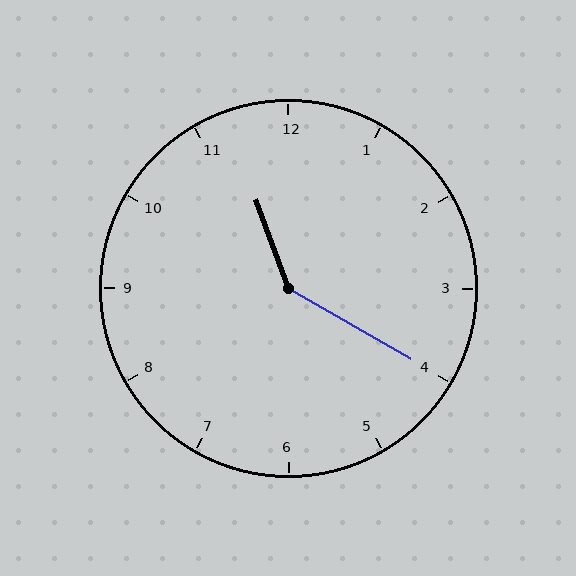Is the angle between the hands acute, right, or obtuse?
It is obtuse.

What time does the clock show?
11:20.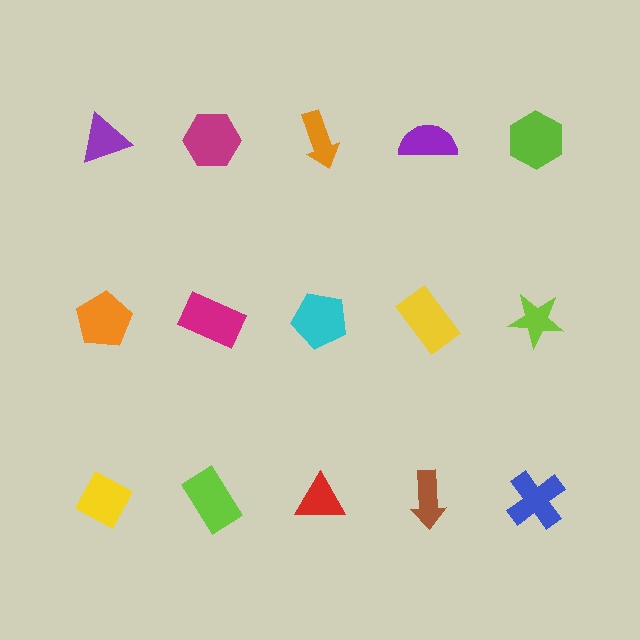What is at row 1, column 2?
A magenta hexagon.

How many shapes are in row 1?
5 shapes.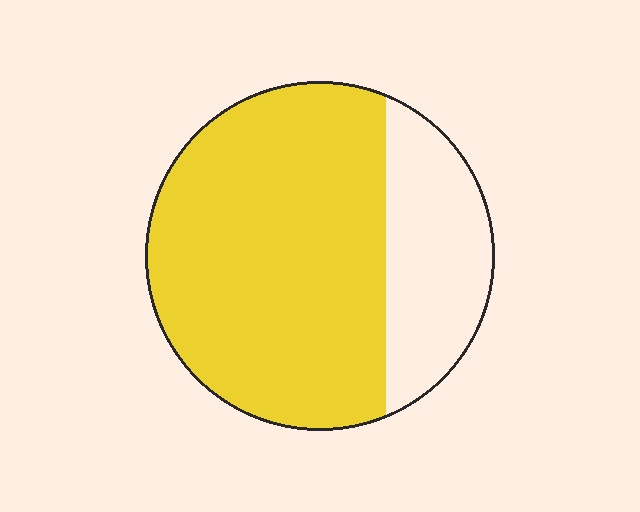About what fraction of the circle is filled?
About three quarters (3/4).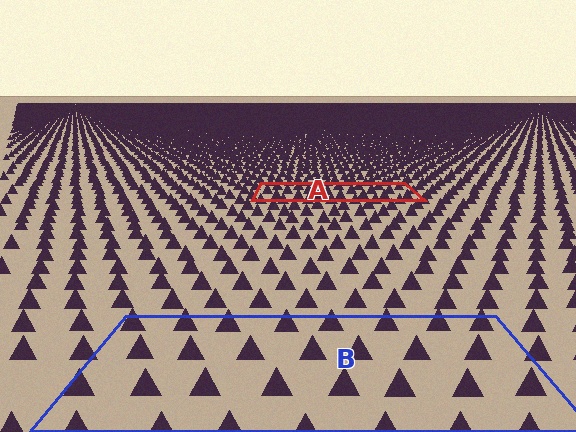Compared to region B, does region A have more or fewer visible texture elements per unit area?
Region A has more texture elements per unit area — they are packed more densely because it is farther away.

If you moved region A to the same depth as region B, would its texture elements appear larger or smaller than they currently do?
They would appear larger. At a closer depth, the same texture elements are projected at a bigger on-screen size.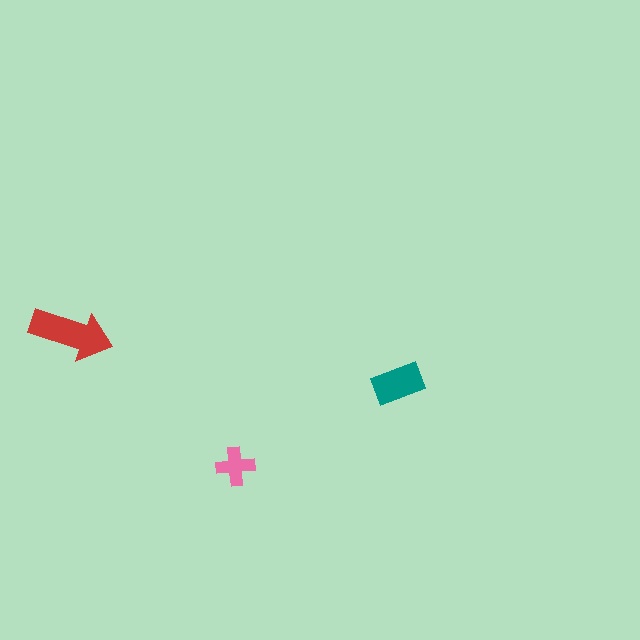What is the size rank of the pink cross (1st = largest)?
3rd.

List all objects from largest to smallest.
The red arrow, the teal rectangle, the pink cross.